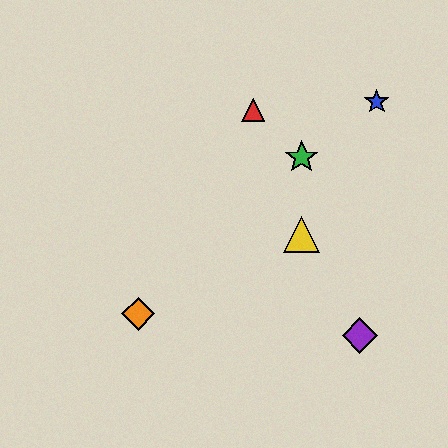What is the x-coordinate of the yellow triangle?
The yellow triangle is at x≈302.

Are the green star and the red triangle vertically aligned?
No, the green star is at x≈302 and the red triangle is at x≈253.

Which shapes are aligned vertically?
The green star, the yellow triangle are aligned vertically.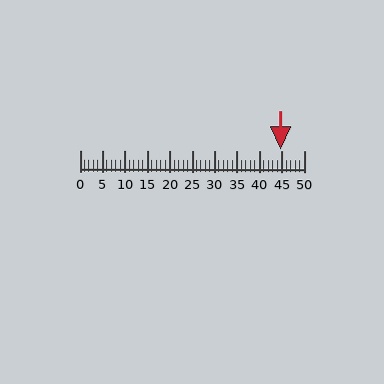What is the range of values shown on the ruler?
The ruler shows values from 0 to 50.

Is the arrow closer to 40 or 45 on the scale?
The arrow is closer to 45.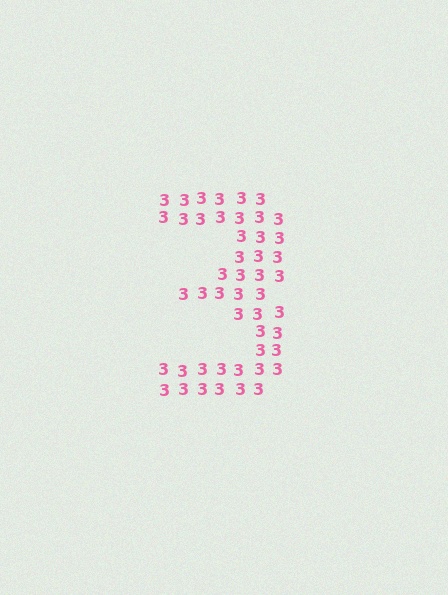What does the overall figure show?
The overall figure shows the digit 3.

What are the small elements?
The small elements are digit 3's.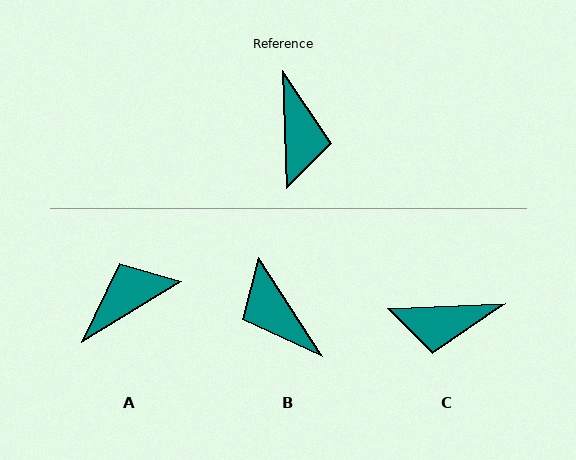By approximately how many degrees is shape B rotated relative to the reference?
Approximately 149 degrees clockwise.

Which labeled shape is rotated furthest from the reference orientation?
B, about 149 degrees away.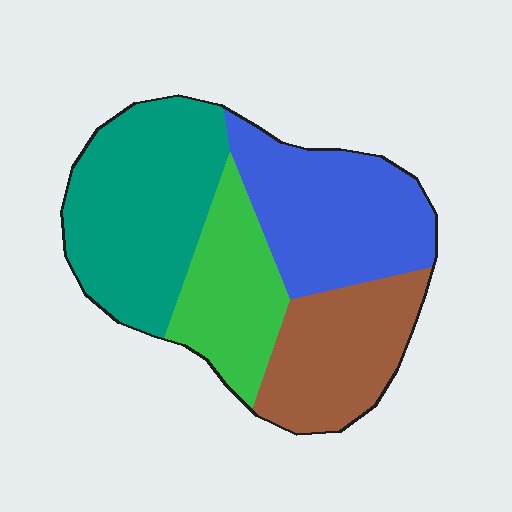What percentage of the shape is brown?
Brown takes up about one fifth (1/5) of the shape.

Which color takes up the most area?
Teal, at roughly 30%.